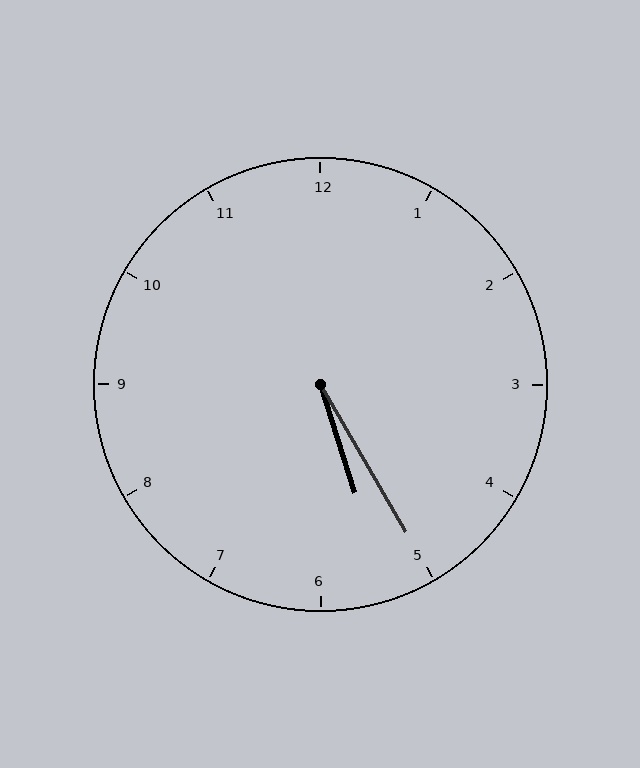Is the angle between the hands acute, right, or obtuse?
It is acute.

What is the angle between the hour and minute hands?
Approximately 12 degrees.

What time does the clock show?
5:25.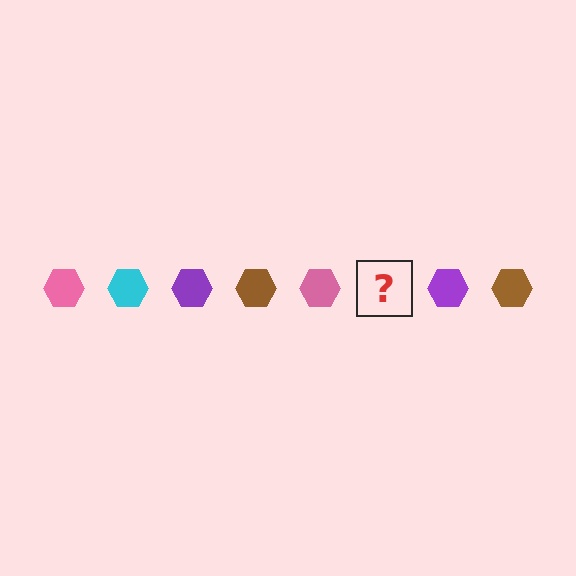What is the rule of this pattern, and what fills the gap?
The rule is that the pattern cycles through pink, cyan, purple, brown hexagons. The gap should be filled with a cyan hexagon.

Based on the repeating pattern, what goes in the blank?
The blank should be a cyan hexagon.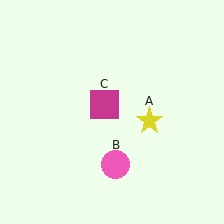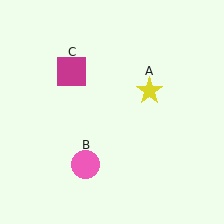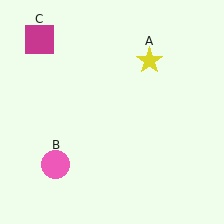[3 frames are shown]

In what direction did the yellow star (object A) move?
The yellow star (object A) moved up.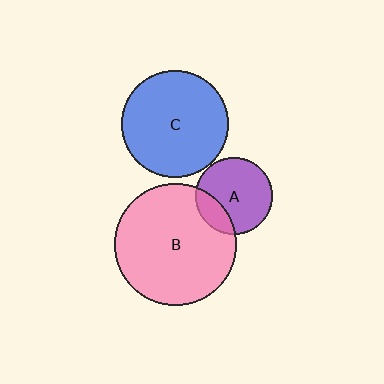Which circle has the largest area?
Circle B (pink).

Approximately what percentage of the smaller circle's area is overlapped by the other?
Approximately 20%.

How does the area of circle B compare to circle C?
Approximately 1.3 times.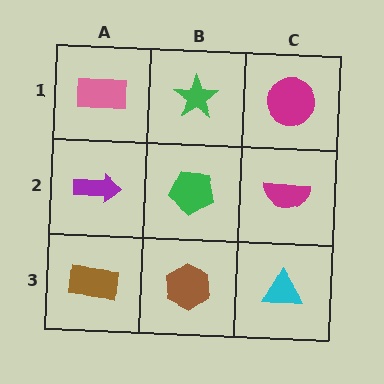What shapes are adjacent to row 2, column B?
A green star (row 1, column B), a brown hexagon (row 3, column B), a purple arrow (row 2, column A), a magenta semicircle (row 2, column C).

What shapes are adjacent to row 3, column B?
A green pentagon (row 2, column B), a brown rectangle (row 3, column A), a cyan triangle (row 3, column C).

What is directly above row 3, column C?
A magenta semicircle.